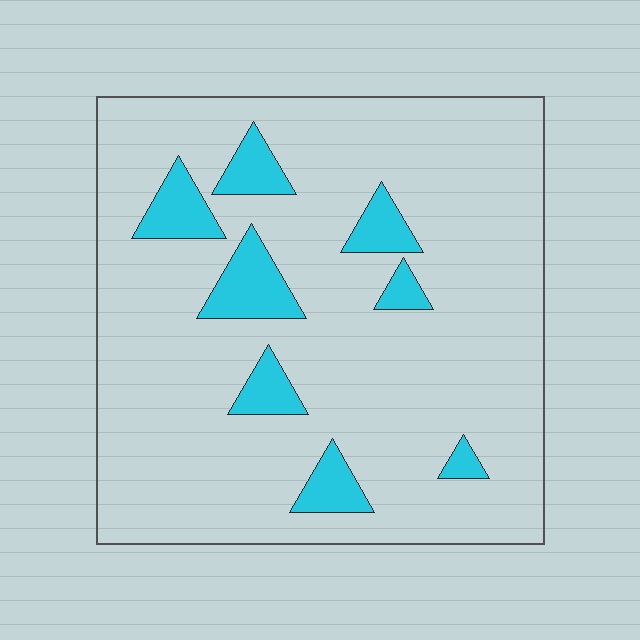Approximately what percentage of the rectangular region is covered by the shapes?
Approximately 10%.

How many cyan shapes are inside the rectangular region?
8.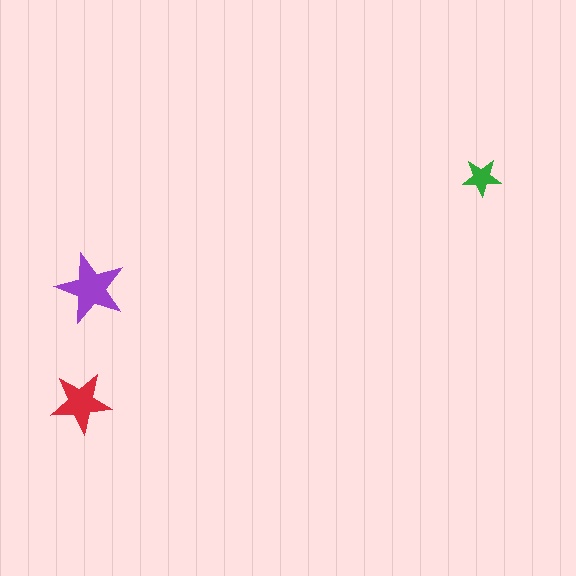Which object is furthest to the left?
The red star is leftmost.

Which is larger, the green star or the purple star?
The purple one.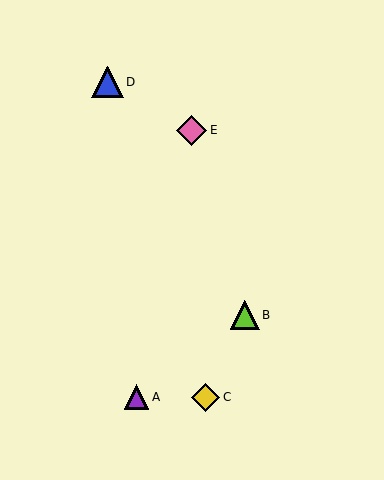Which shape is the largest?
The blue triangle (labeled D) is the largest.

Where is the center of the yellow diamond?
The center of the yellow diamond is at (206, 397).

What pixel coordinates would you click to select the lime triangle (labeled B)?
Click at (245, 315) to select the lime triangle B.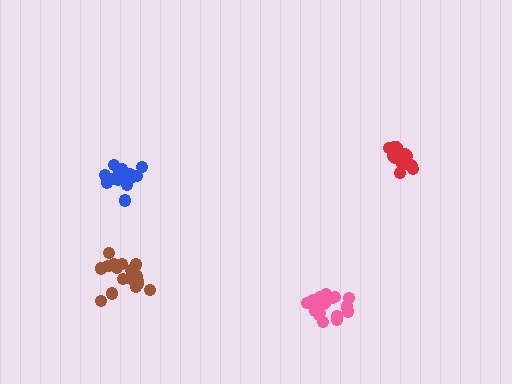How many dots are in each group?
Group 1: 15 dots, Group 2: 21 dots, Group 3: 21 dots, Group 4: 18 dots (75 total).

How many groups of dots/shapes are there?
There are 4 groups.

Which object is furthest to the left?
The brown cluster is leftmost.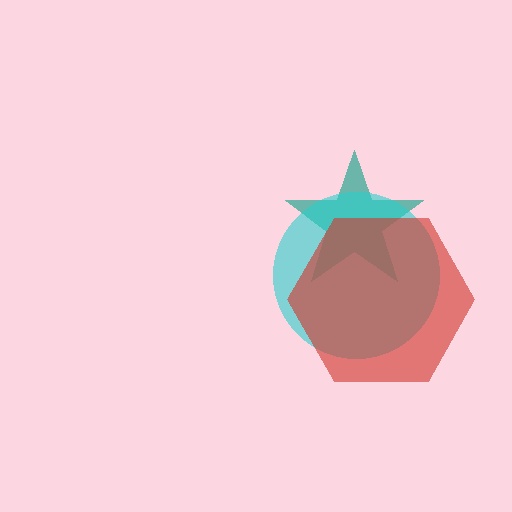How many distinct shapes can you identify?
There are 3 distinct shapes: a teal star, a cyan circle, a red hexagon.